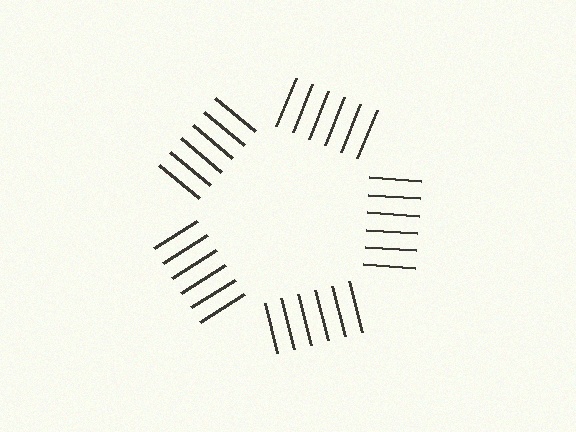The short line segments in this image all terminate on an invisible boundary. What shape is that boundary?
An illusory pentagon — the line segments terminate on its edges but no continuous stroke is drawn.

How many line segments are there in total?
30 — 6 along each of the 5 edges.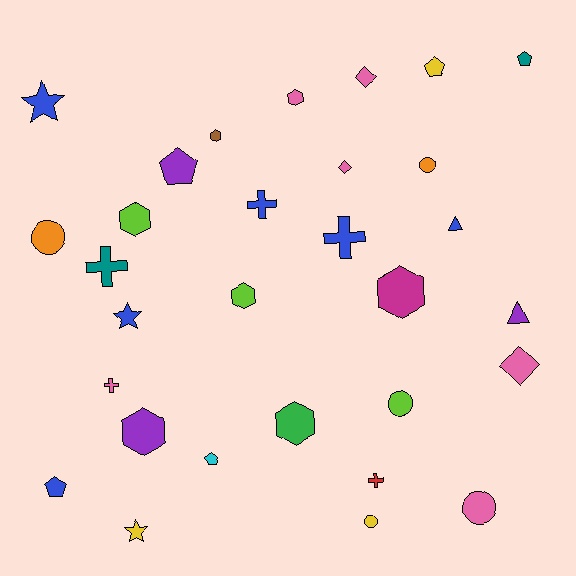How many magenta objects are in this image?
There is 1 magenta object.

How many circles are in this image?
There are 5 circles.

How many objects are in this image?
There are 30 objects.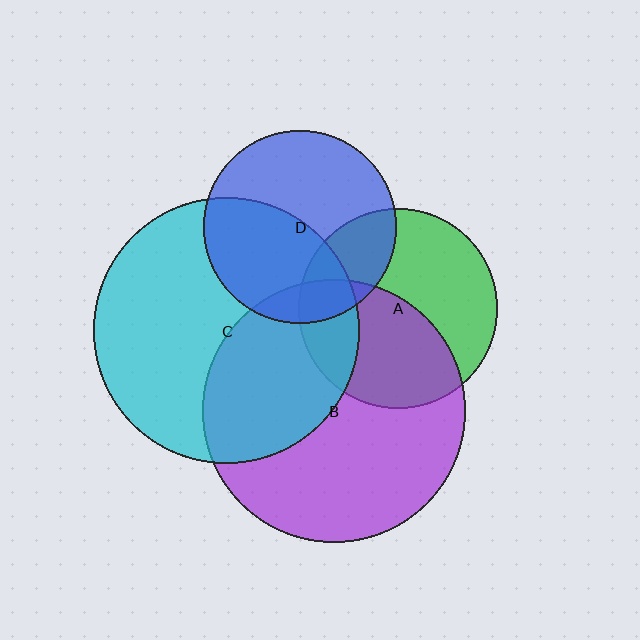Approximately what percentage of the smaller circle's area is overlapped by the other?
Approximately 25%.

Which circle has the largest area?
Circle C (cyan).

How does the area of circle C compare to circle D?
Approximately 1.9 times.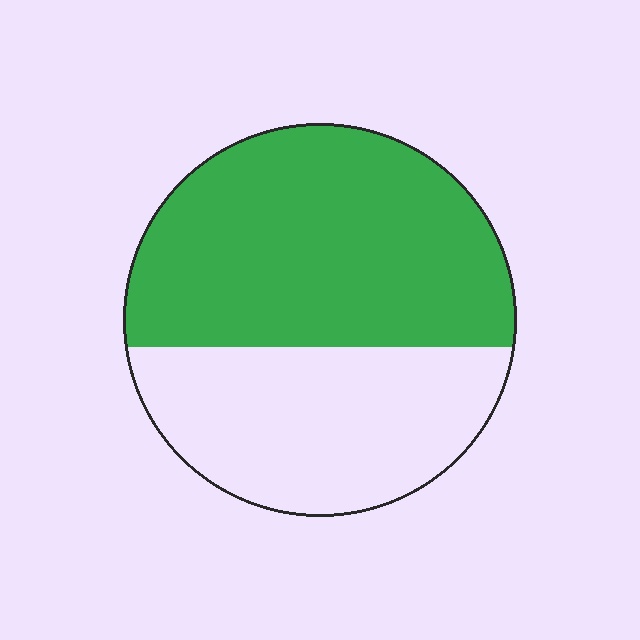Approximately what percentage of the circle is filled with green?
Approximately 60%.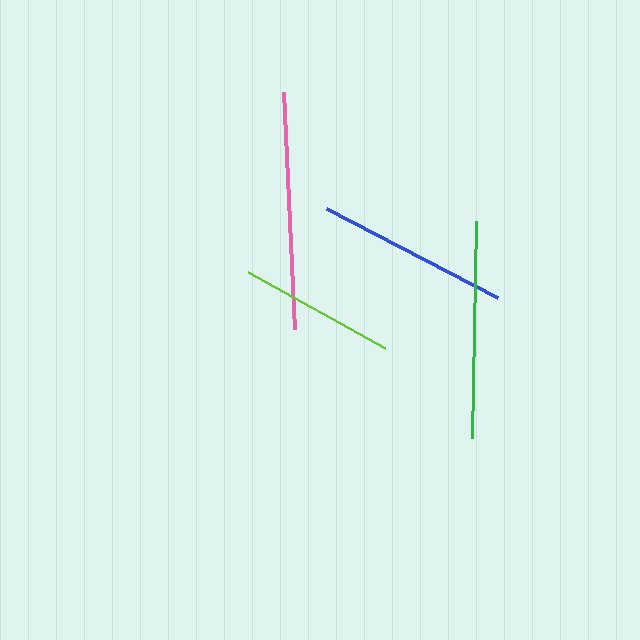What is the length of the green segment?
The green segment is approximately 217 pixels long.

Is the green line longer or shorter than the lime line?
The green line is longer than the lime line.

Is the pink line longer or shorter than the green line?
The pink line is longer than the green line.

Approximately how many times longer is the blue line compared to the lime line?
The blue line is approximately 1.2 times the length of the lime line.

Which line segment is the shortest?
The lime line is the shortest at approximately 157 pixels.